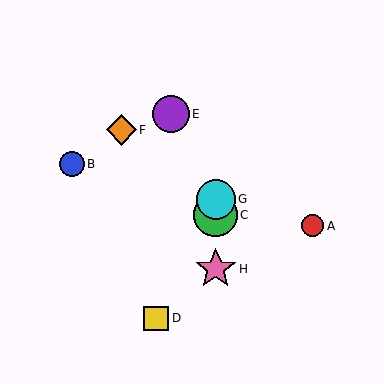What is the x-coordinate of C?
Object C is at x≈216.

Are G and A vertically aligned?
No, G is at x≈216 and A is at x≈313.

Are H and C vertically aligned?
Yes, both are at x≈216.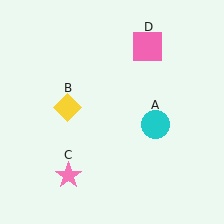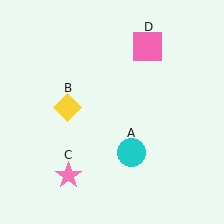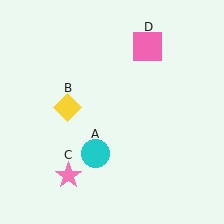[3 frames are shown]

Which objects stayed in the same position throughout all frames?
Yellow diamond (object B) and pink star (object C) and pink square (object D) remained stationary.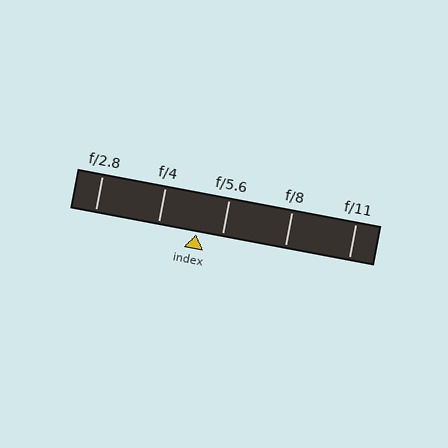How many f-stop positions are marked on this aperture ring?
There are 5 f-stop positions marked.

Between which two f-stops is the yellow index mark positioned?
The index mark is between f/4 and f/5.6.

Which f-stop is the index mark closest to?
The index mark is closest to f/5.6.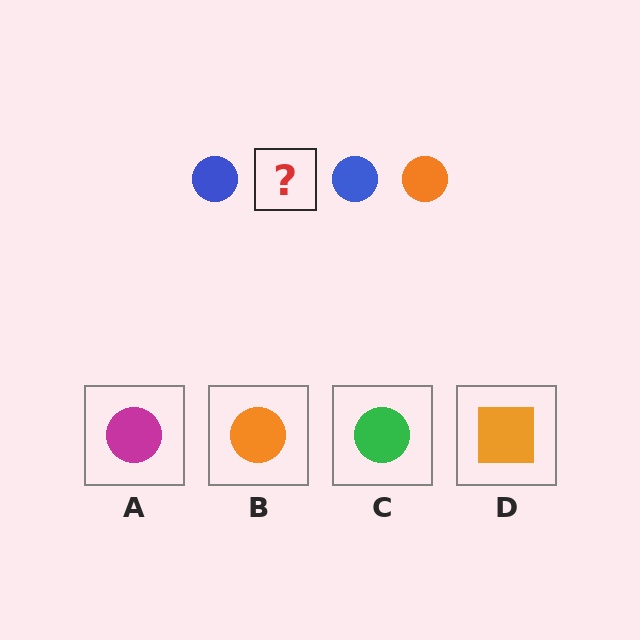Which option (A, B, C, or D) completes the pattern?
B.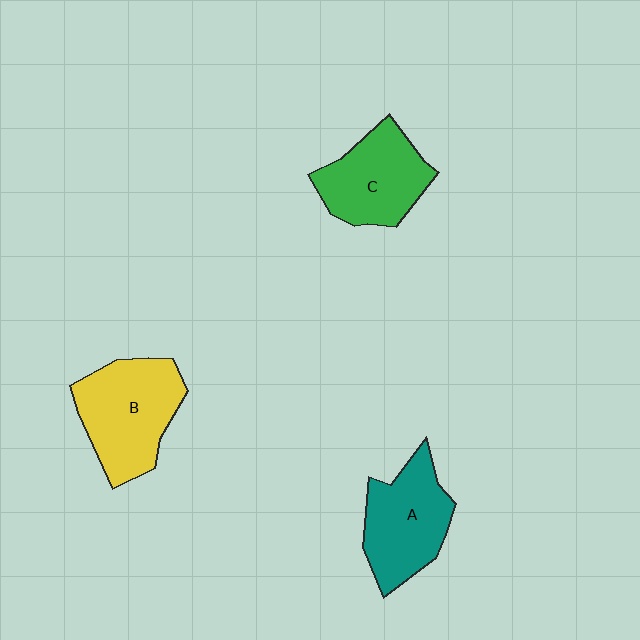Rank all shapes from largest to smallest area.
From largest to smallest: B (yellow), A (teal), C (green).